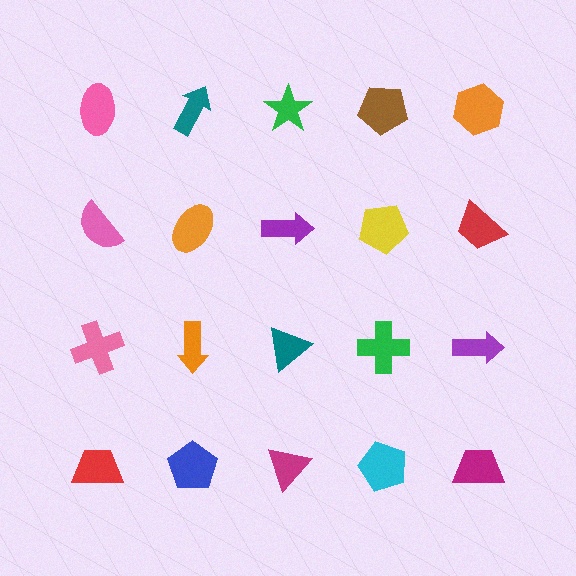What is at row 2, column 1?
A pink semicircle.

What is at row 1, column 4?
A brown pentagon.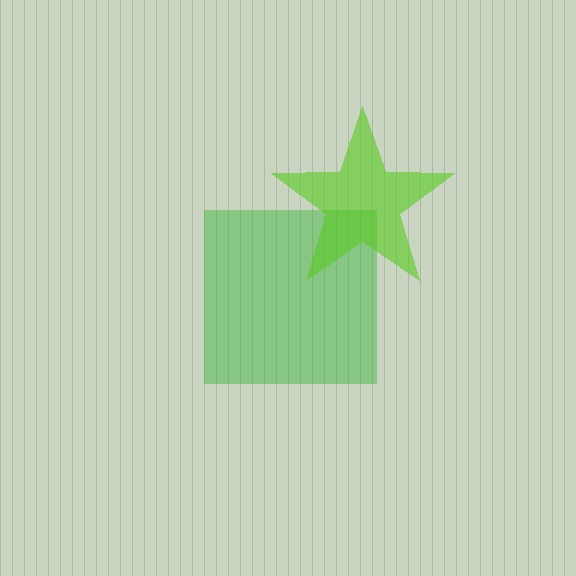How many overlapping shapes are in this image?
There are 2 overlapping shapes in the image.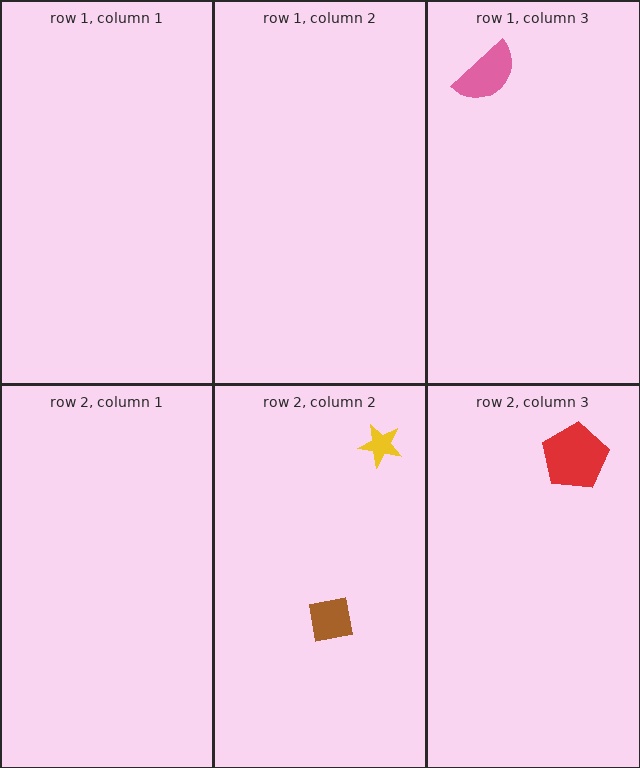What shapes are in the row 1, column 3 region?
The pink semicircle.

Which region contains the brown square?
The row 2, column 2 region.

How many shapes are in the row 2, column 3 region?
1.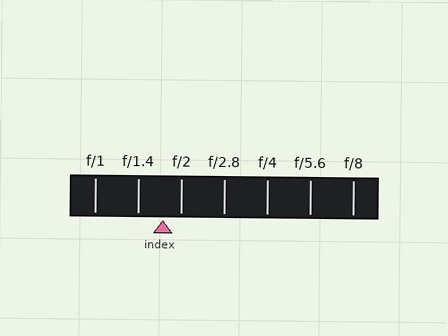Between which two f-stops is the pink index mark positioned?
The index mark is between f/1.4 and f/2.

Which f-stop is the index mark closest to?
The index mark is closest to f/2.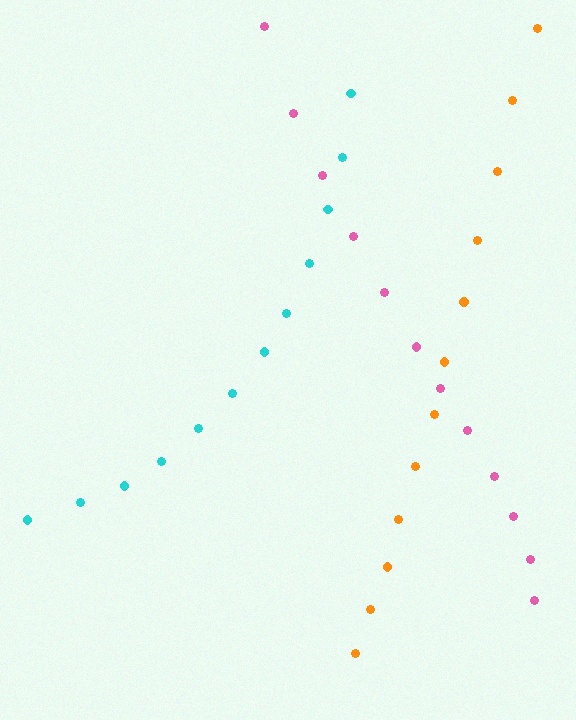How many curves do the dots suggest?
There are 3 distinct paths.